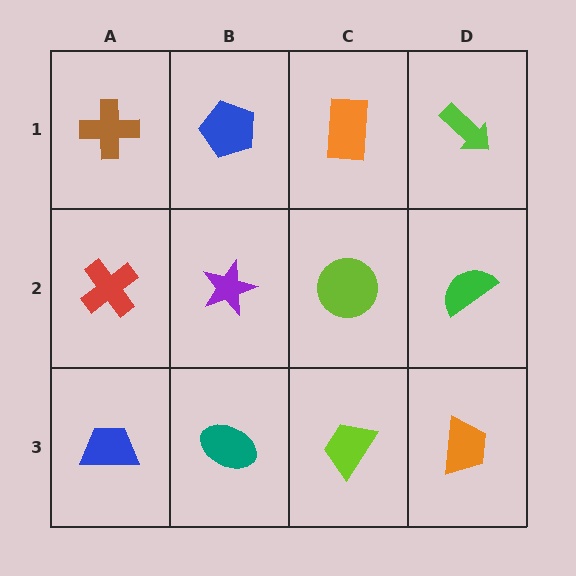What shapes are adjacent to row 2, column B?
A blue pentagon (row 1, column B), a teal ellipse (row 3, column B), a red cross (row 2, column A), a lime circle (row 2, column C).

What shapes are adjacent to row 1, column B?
A purple star (row 2, column B), a brown cross (row 1, column A), an orange rectangle (row 1, column C).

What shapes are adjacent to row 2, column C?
An orange rectangle (row 1, column C), a lime trapezoid (row 3, column C), a purple star (row 2, column B), a green semicircle (row 2, column D).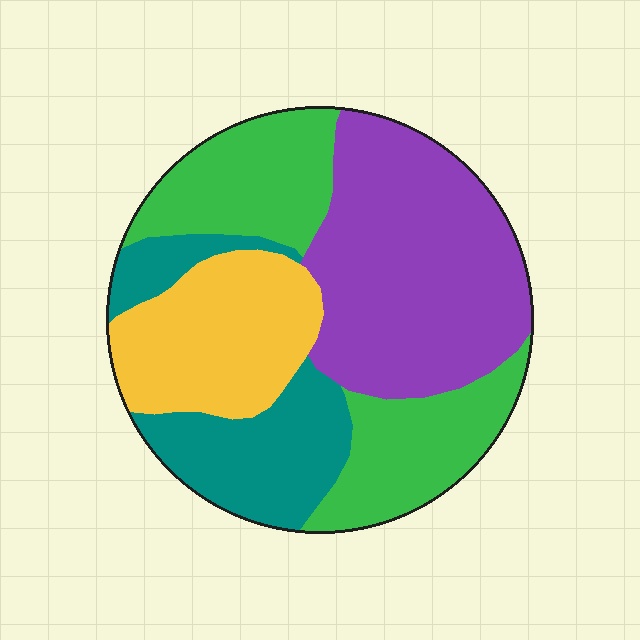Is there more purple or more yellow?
Purple.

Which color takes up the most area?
Purple, at roughly 35%.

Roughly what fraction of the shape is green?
Green takes up between a sixth and a third of the shape.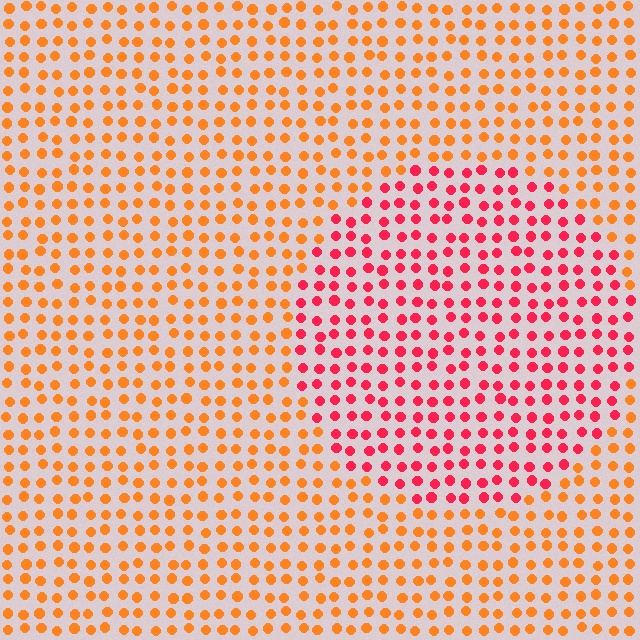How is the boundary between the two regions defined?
The boundary is defined purely by a slight shift in hue (about 40 degrees). Spacing, size, and orientation are identical on both sides.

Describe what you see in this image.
The image is filled with small orange elements in a uniform arrangement. A circle-shaped region is visible where the elements are tinted to a slightly different hue, forming a subtle color boundary.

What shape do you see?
I see a circle.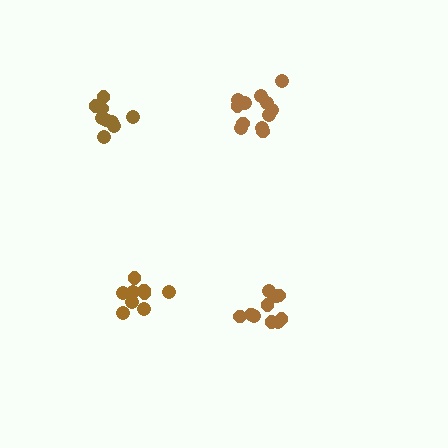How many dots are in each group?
Group 1: 9 dots, Group 2: 9 dots, Group 3: 11 dots, Group 4: 12 dots (41 total).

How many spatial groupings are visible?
There are 4 spatial groupings.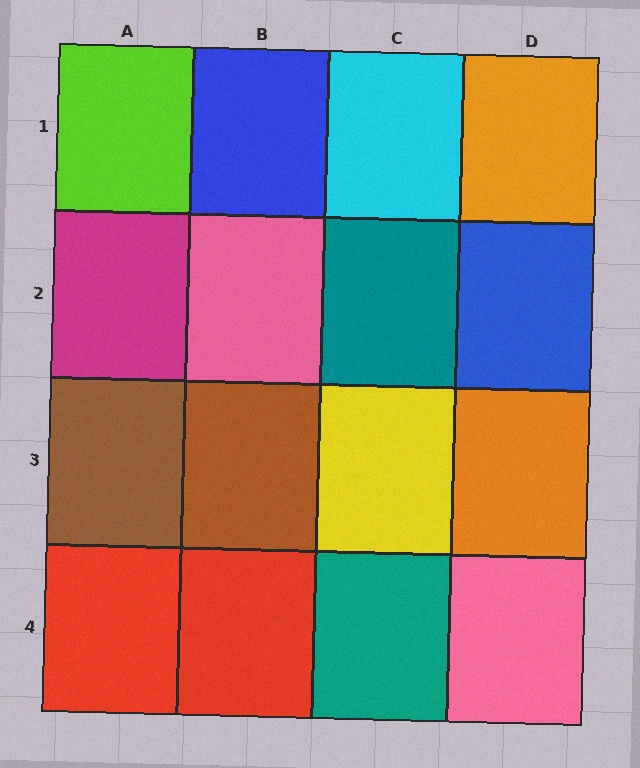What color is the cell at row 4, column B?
Red.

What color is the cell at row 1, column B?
Blue.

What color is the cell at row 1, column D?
Orange.